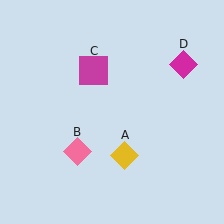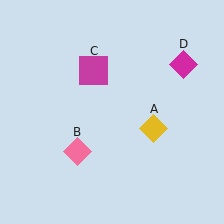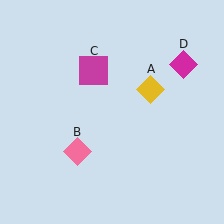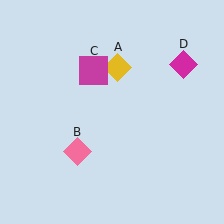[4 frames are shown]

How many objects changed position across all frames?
1 object changed position: yellow diamond (object A).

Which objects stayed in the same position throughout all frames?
Pink diamond (object B) and magenta square (object C) and magenta diamond (object D) remained stationary.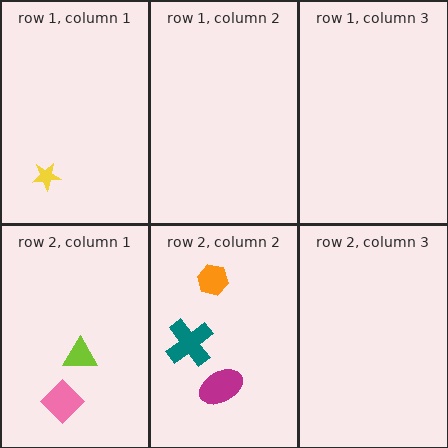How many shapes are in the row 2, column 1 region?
2.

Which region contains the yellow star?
The row 1, column 1 region.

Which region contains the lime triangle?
The row 2, column 1 region.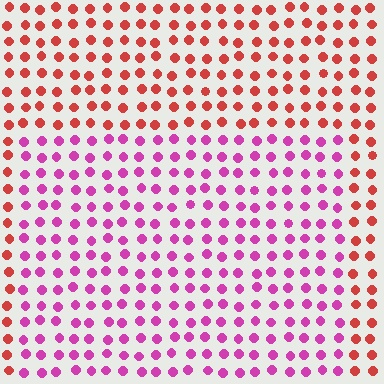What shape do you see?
I see a rectangle.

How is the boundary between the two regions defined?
The boundary is defined purely by a slight shift in hue (about 47 degrees). Spacing, size, and orientation are identical on both sides.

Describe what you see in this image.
The image is filled with small red elements in a uniform arrangement. A rectangle-shaped region is visible where the elements are tinted to a slightly different hue, forming a subtle color boundary.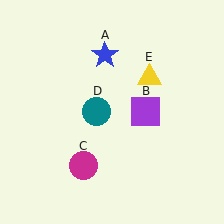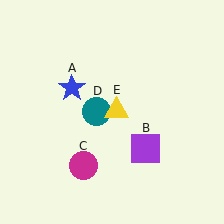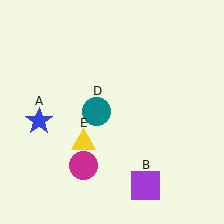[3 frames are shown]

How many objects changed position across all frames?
3 objects changed position: blue star (object A), purple square (object B), yellow triangle (object E).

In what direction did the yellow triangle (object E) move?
The yellow triangle (object E) moved down and to the left.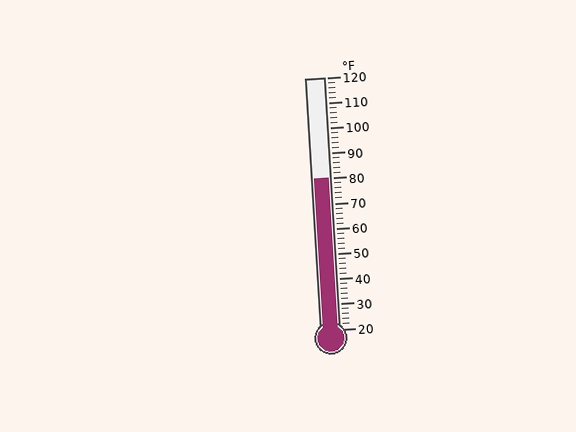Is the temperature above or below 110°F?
The temperature is below 110°F.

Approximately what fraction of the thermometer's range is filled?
The thermometer is filled to approximately 60% of its range.